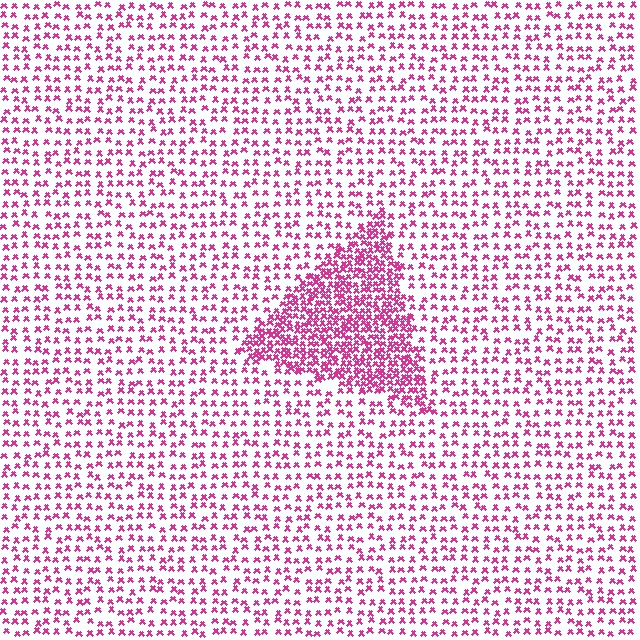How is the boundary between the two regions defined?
The boundary is defined by a change in element density (approximately 2.5x ratio). All elements are the same color, size, and shape.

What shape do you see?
I see a triangle.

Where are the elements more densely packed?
The elements are more densely packed inside the triangle boundary.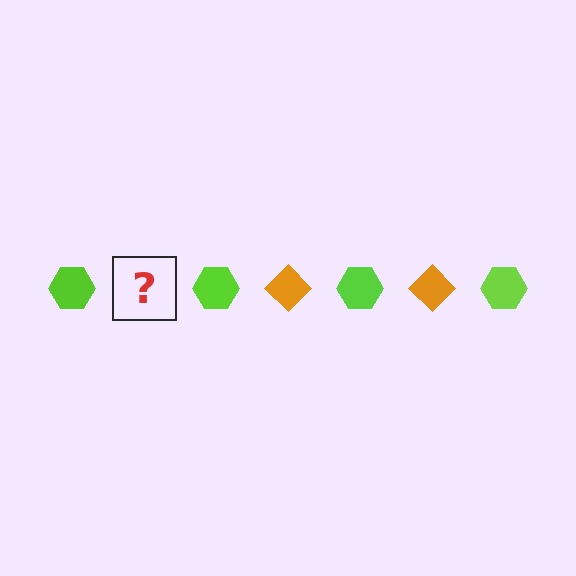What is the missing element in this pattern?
The missing element is an orange diamond.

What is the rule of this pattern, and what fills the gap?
The rule is that the pattern alternates between lime hexagon and orange diamond. The gap should be filled with an orange diamond.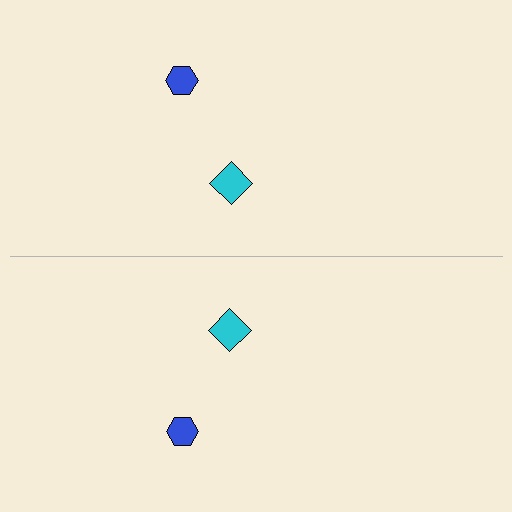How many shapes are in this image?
There are 4 shapes in this image.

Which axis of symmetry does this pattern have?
The pattern has a horizontal axis of symmetry running through the center of the image.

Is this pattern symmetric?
Yes, this pattern has bilateral (reflection) symmetry.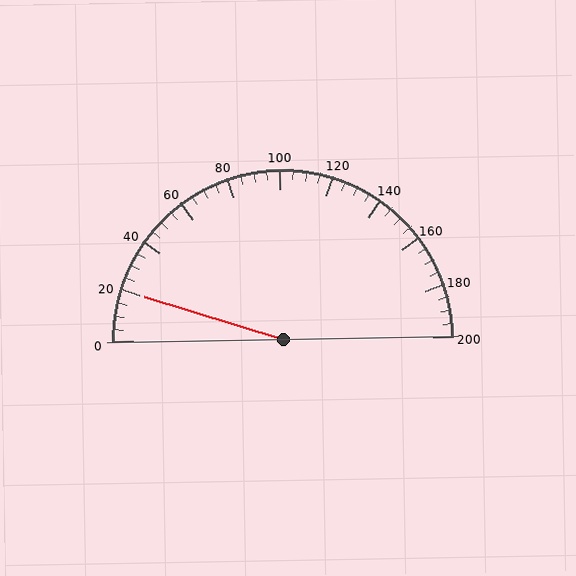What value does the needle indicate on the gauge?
The needle indicates approximately 20.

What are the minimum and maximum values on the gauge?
The gauge ranges from 0 to 200.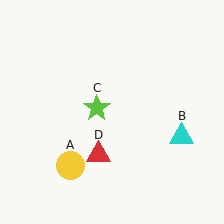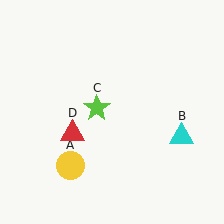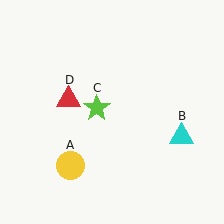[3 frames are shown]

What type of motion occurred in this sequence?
The red triangle (object D) rotated clockwise around the center of the scene.